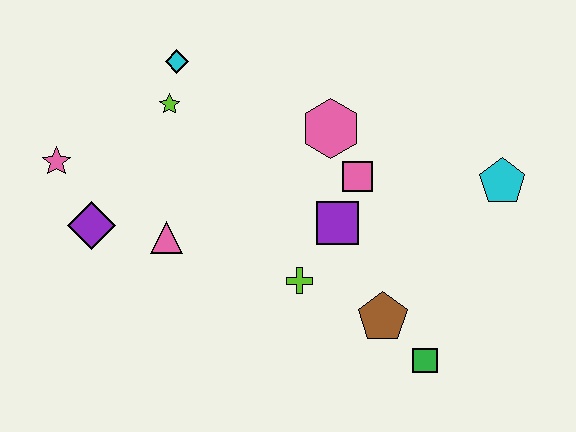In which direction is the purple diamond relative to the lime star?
The purple diamond is below the lime star.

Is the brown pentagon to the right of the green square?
No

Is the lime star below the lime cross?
No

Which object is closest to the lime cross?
The purple square is closest to the lime cross.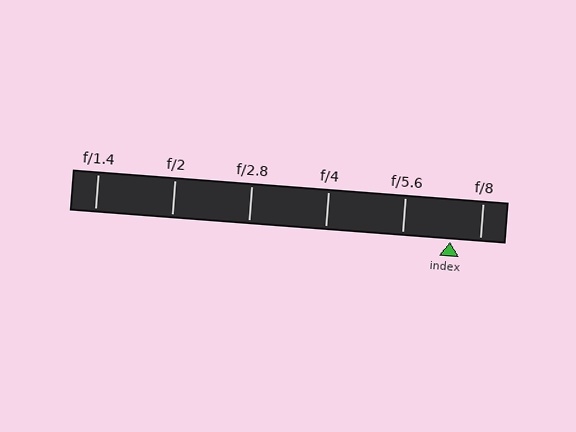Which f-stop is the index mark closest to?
The index mark is closest to f/8.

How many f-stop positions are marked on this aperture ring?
There are 6 f-stop positions marked.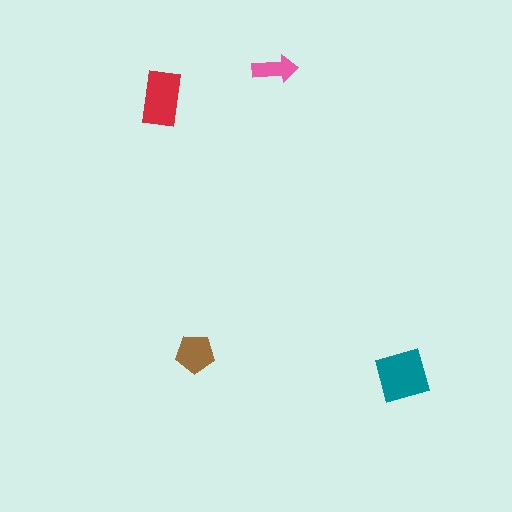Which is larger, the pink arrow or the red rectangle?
The red rectangle.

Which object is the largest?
The teal square.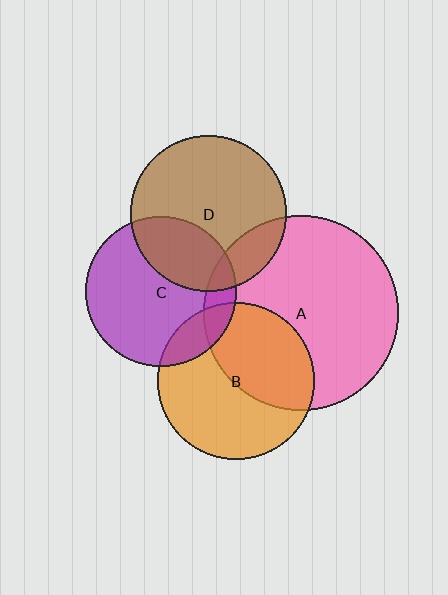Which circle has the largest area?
Circle A (pink).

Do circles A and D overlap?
Yes.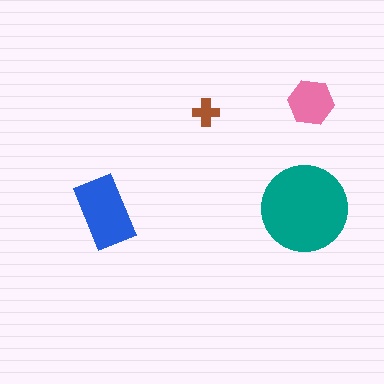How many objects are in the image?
There are 4 objects in the image.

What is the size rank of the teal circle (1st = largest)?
1st.